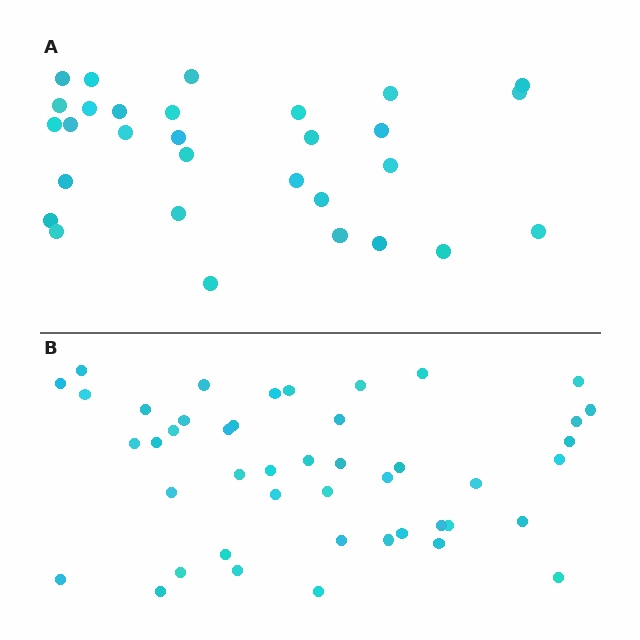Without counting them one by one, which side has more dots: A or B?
Region B (the bottom region) has more dots.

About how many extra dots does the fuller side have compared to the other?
Region B has approximately 15 more dots than region A.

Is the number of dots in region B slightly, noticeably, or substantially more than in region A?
Region B has substantially more. The ratio is roughly 1.5 to 1.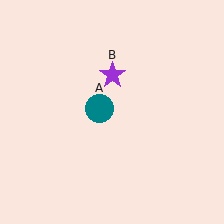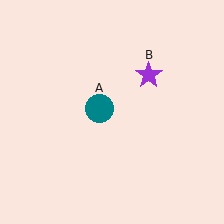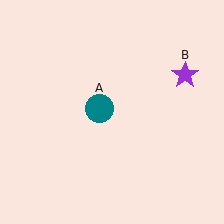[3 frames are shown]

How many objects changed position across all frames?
1 object changed position: purple star (object B).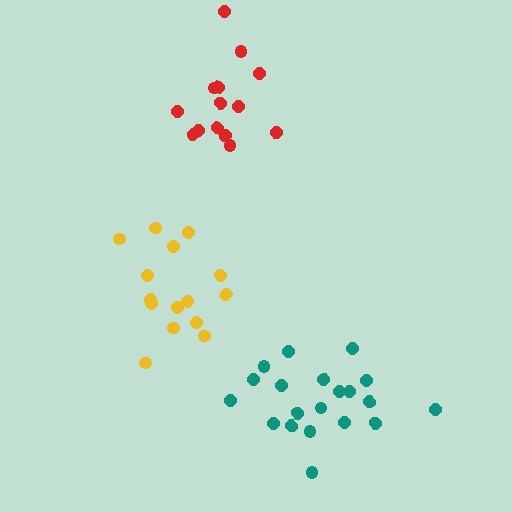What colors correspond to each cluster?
The clusters are colored: red, teal, yellow.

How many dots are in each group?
Group 1: 14 dots, Group 2: 20 dots, Group 3: 15 dots (49 total).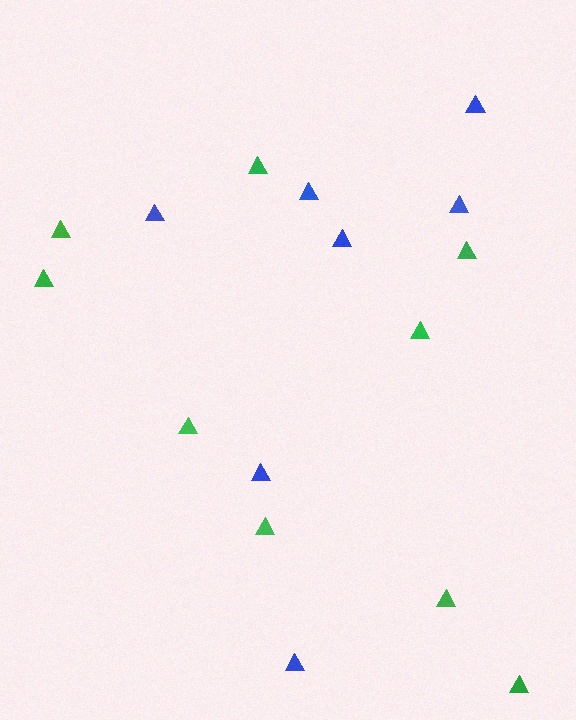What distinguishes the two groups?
There are 2 groups: one group of green triangles (9) and one group of blue triangles (7).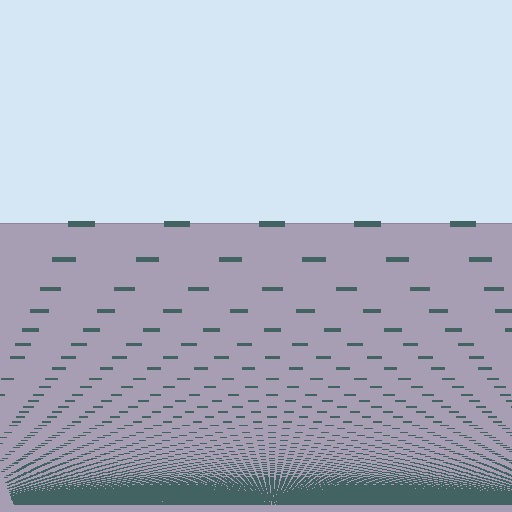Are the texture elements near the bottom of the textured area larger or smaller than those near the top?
Smaller. The gradient is inverted — elements near the bottom are smaller and denser.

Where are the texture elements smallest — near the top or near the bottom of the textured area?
Near the bottom.